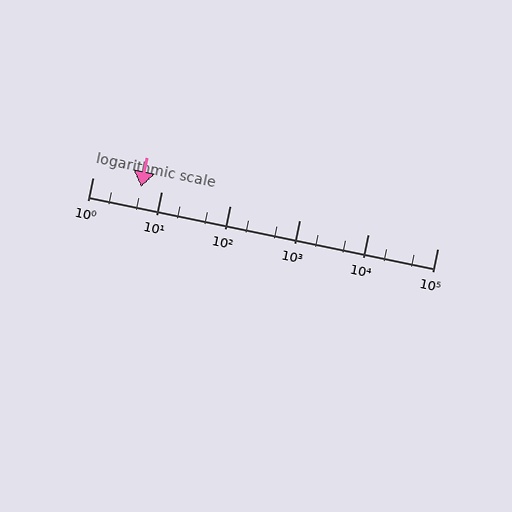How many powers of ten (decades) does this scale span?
The scale spans 5 decades, from 1 to 100000.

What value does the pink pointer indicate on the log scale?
The pointer indicates approximately 5.1.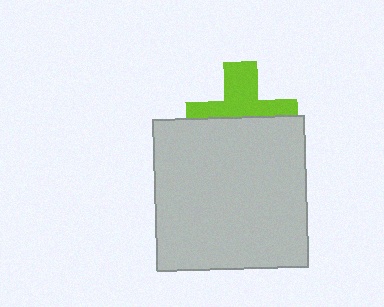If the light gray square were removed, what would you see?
You would see the complete lime cross.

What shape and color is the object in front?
The object in front is a light gray square.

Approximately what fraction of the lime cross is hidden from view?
Roughly 52% of the lime cross is hidden behind the light gray square.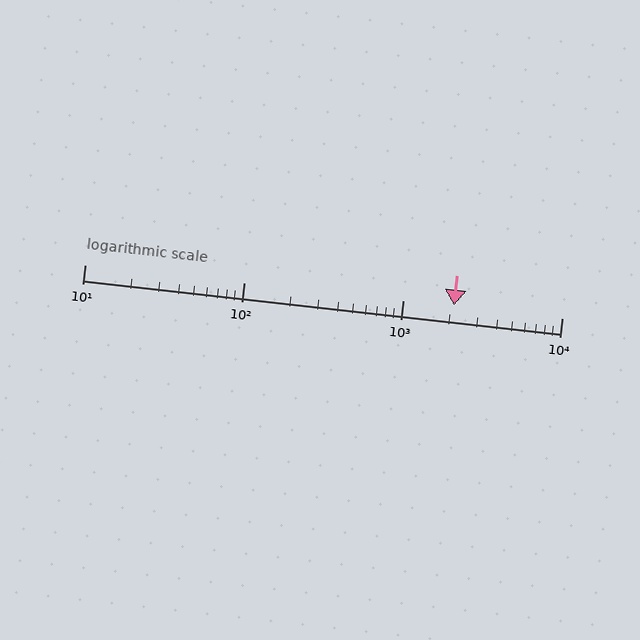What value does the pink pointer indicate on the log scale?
The pointer indicates approximately 2100.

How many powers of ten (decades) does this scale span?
The scale spans 3 decades, from 10 to 10000.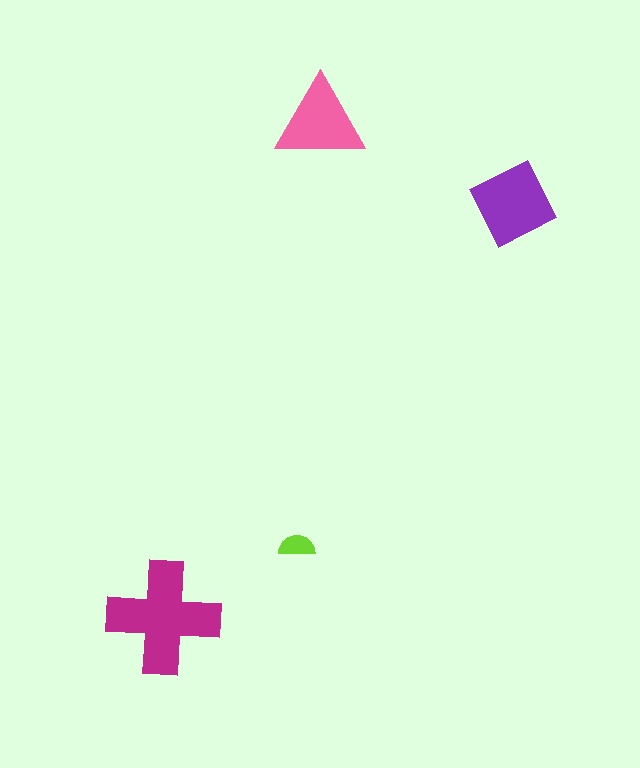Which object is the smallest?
The lime semicircle.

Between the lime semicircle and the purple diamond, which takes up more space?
The purple diamond.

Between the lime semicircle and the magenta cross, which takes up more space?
The magenta cross.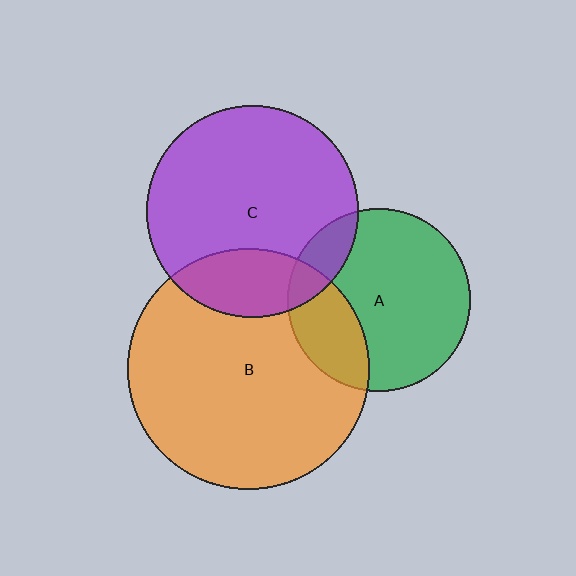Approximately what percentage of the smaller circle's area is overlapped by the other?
Approximately 25%.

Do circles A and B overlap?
Yes.